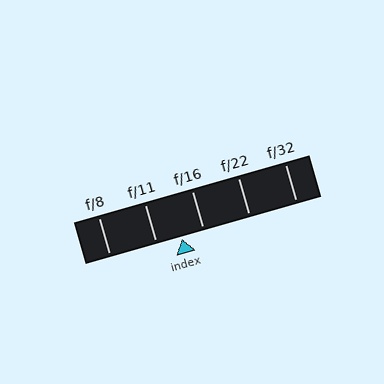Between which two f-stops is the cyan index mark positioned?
The index mark is between f/11 and f/16.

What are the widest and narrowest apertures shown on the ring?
The widest aperture shown is f/8 and the narrowest is f/32.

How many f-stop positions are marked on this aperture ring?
There are 5 f-stop positions marked.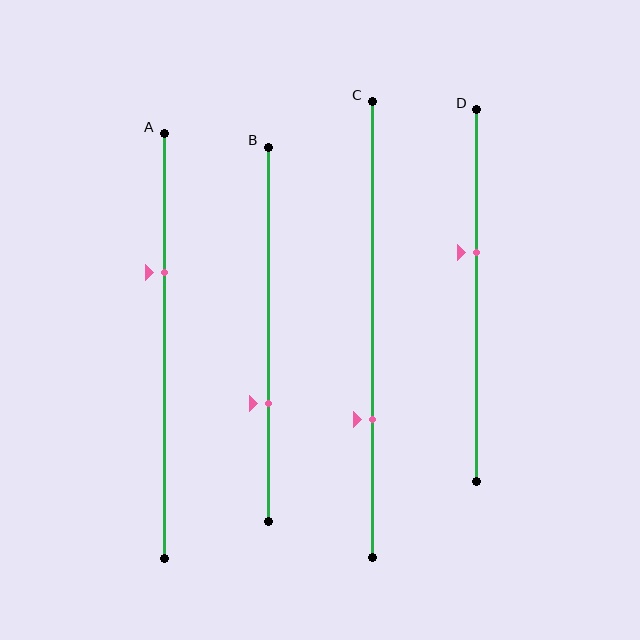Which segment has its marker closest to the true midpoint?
Segment D has its marker closest to the true midpoint.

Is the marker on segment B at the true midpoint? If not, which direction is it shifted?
No, the marker on segment B is shifted downward by about 19% of the segment length.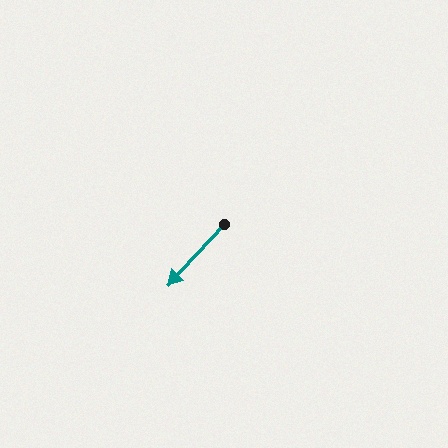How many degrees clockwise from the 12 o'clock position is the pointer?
Approximately 223 degrees.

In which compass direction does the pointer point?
Southwest.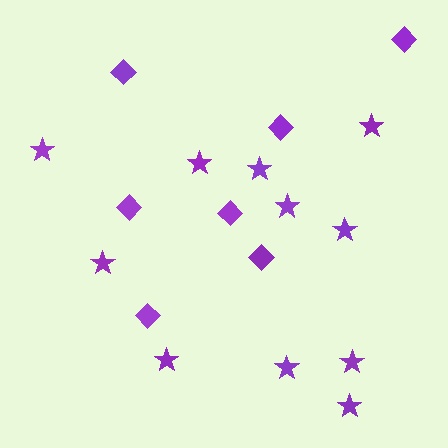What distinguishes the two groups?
There are 2 groups: one group of stars (11) and one group of diamonds (7).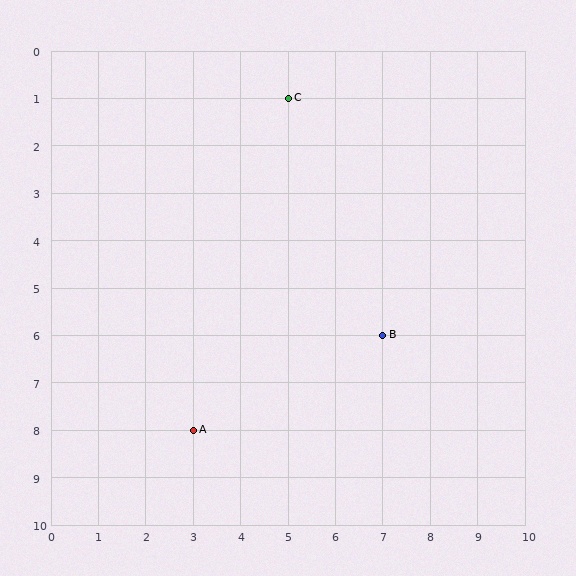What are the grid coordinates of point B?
Point B is at grid coordinates (7, 6).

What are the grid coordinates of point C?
Point C is at grid coordinates (5, 1).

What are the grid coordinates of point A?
Point A is at grid coordinates (3, 8).